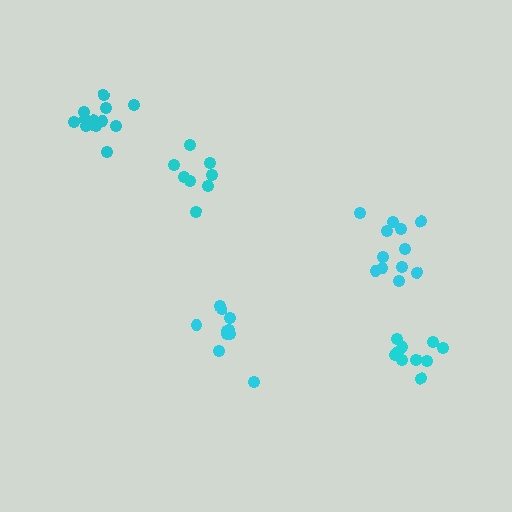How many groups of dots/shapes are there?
There are 5 groups.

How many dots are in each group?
Group 1: 10 dots, Group 2: 10 dots, Group 3: 8 dots, Group 4: 12 dots, Group 5: 12 dots (52 total).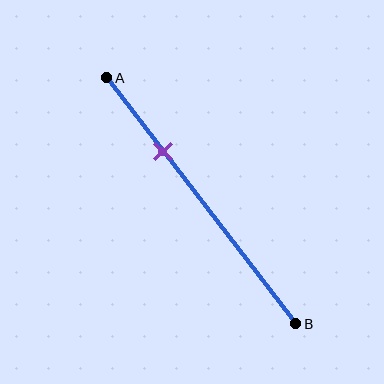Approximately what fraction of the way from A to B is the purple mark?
The purple mark is approximately 30% of the way from A to B.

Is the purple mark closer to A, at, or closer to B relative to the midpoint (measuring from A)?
The purple mark is closer to point A than the midpoint of segment AB.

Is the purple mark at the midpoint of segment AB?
No, the mark is at about 30% from A, not at the 50% midpoint.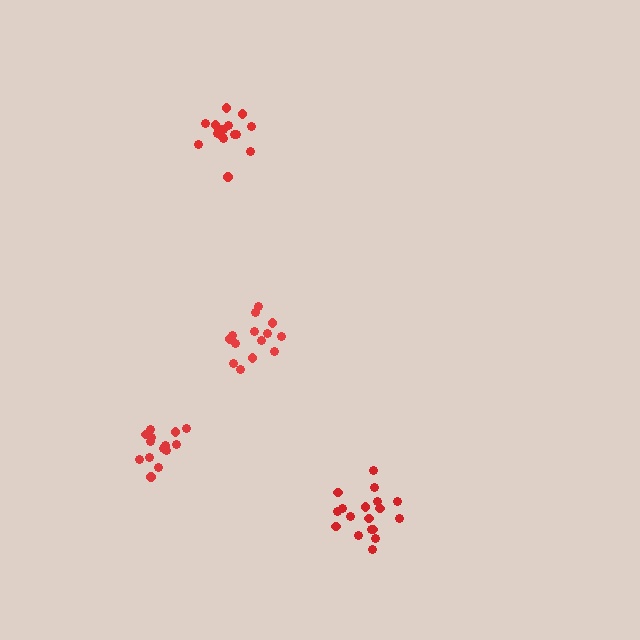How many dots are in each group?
Group 1: 14 dots, Group 2: 17 dots, Group 3: 18 dots, Group 4: 14 dots (63 total).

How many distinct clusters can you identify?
There are 4 distinct clusters.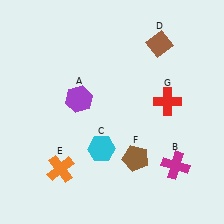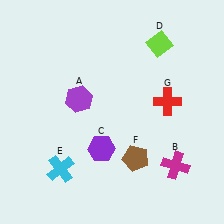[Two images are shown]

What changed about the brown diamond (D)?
In Image 1, D is brown. In Image 2, it changed to lime.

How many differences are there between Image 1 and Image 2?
There are 3 differences between the two images.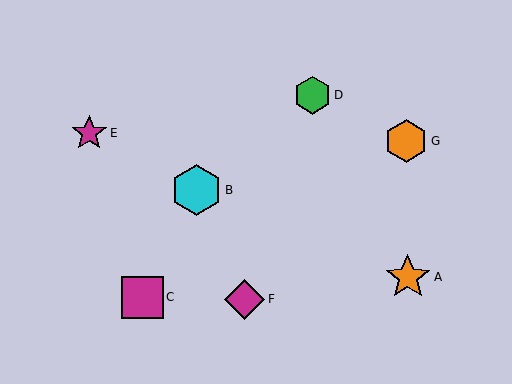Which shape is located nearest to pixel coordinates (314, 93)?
The green hexagon (labeled D) at (313, 95) is nearest to that location.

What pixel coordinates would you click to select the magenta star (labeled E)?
Click at (89, 133) to select the magenta star E.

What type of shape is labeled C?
Shape C is a magenta square.